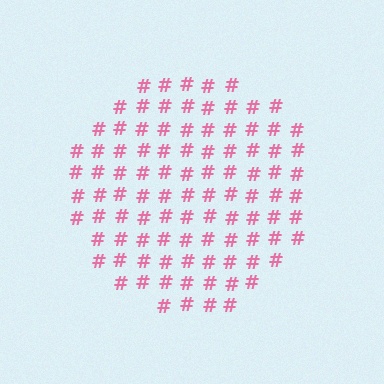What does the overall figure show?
The overall figure shows a circle.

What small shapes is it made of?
It is made of small hash symbols.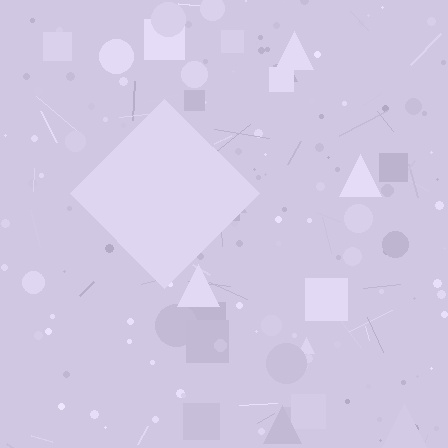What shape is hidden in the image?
A diamond is hidden in the image.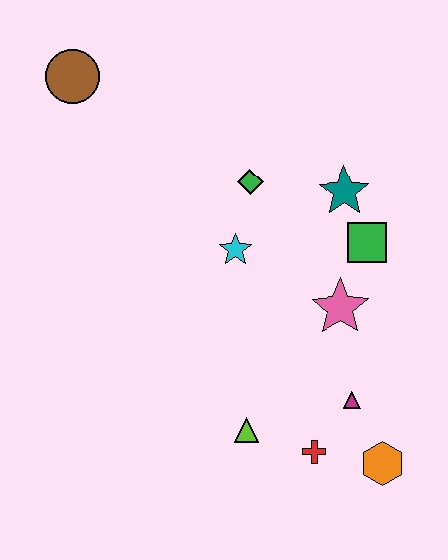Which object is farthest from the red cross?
The brown circle is farthest from the red cross.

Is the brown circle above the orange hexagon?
Yes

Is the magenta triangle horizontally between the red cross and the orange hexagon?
Yes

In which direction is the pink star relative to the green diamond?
The pink star is below the green diamond.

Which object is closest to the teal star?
The green square is closest to the teal star.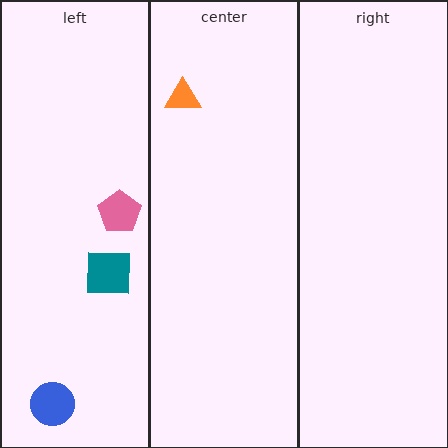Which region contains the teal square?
The left region.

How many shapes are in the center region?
1.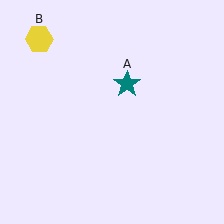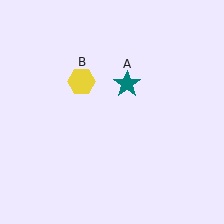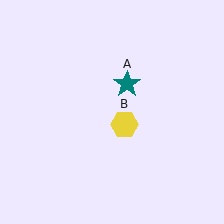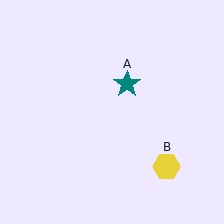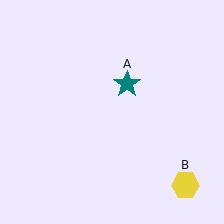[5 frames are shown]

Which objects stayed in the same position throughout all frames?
Teal star (object A) remained stationary.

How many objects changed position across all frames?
1 object changed position: yellow hexagon (object B).